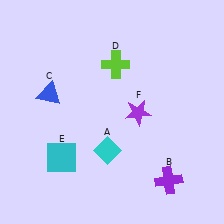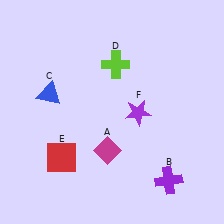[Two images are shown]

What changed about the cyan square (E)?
In Image 1, E is cyan. In Image 2, it changed to red.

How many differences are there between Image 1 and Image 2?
There are 2 differences between the two images.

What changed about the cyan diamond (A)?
In Image 1, A is cyan. In Image 2, it changed to magenta.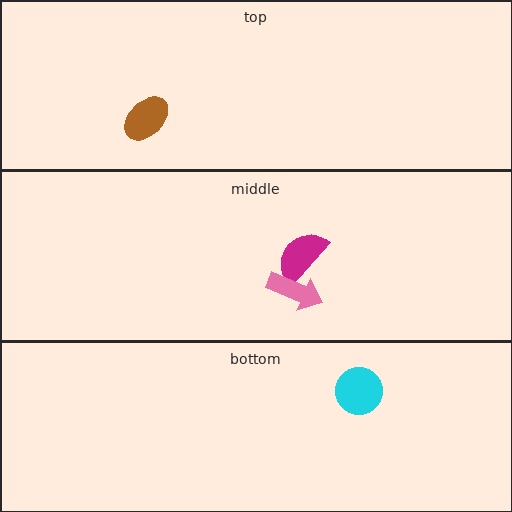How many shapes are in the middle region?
2.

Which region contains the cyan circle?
The bottom region.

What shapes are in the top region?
The brown ellipse.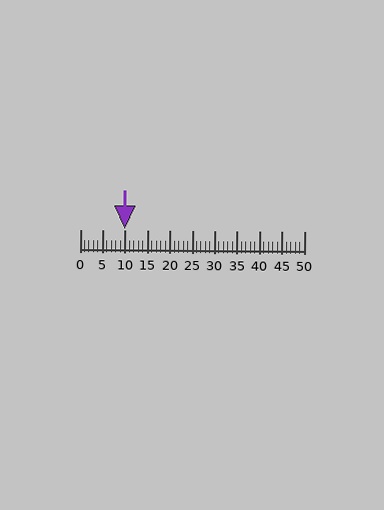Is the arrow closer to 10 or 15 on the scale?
The arrow is closer to 10.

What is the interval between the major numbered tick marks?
The major tick marks are spaced 5 units apart.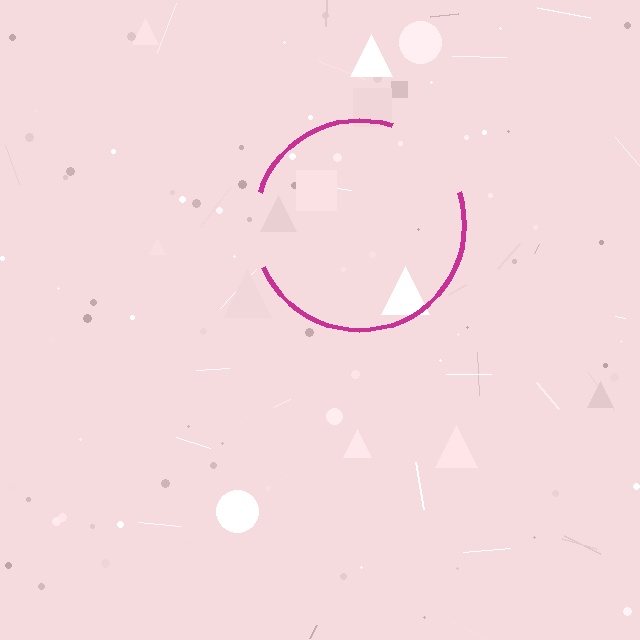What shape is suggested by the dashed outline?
The dashed outline suggests a circle.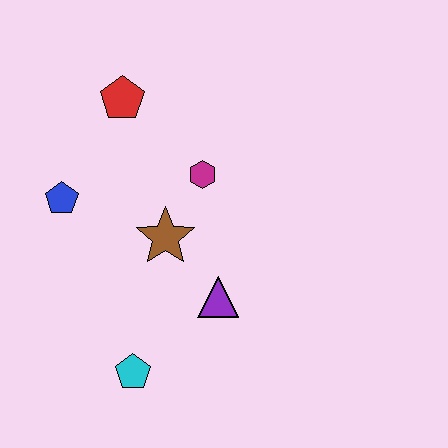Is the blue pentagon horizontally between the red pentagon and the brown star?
No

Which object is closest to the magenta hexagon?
The brown star is closest to the magenta hexagon.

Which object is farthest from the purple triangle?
The red pentagon is farthest from the purple triangle.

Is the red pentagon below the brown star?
No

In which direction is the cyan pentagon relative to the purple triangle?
The cyan pentagon is to the left of the purple triangle.